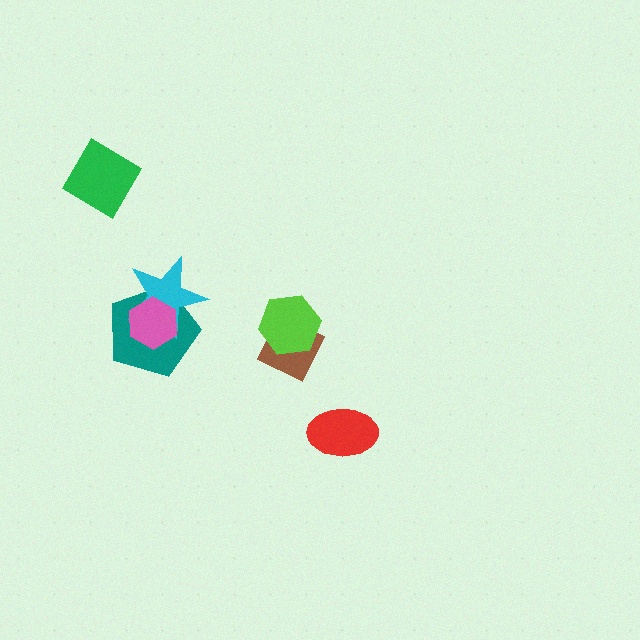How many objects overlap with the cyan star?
2 objects overlap with the cyan star.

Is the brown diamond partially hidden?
Yes, it is partially covered by another shape.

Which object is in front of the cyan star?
The pink hexagon is in front of the cyan star.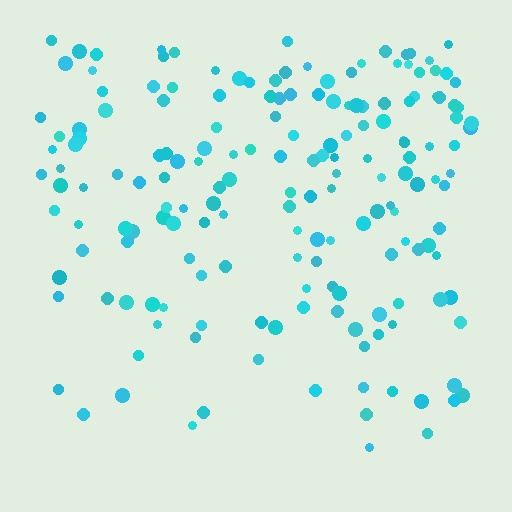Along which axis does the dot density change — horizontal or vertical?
Vertical.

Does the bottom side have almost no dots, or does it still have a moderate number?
Still a moderate number, just noticeably fewer than the top.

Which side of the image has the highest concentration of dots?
The top.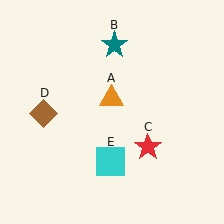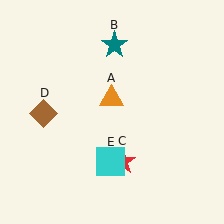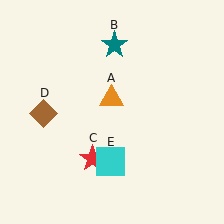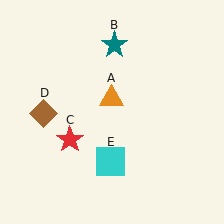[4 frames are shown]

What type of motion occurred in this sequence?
The red star (object C) rotated clockwise around the center of the scene.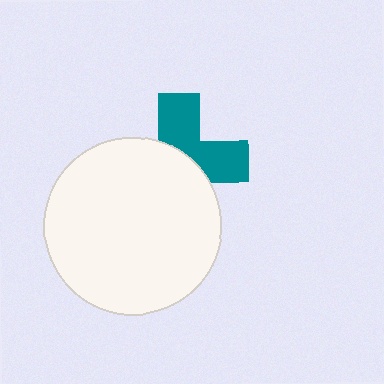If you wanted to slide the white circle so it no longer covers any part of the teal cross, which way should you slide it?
Slide it down — that is the most direct way to separate the two shapes.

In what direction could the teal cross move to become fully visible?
The teal cross could move up. That would shift it out from behind the white circle entirely.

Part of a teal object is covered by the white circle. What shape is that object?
It is a cross.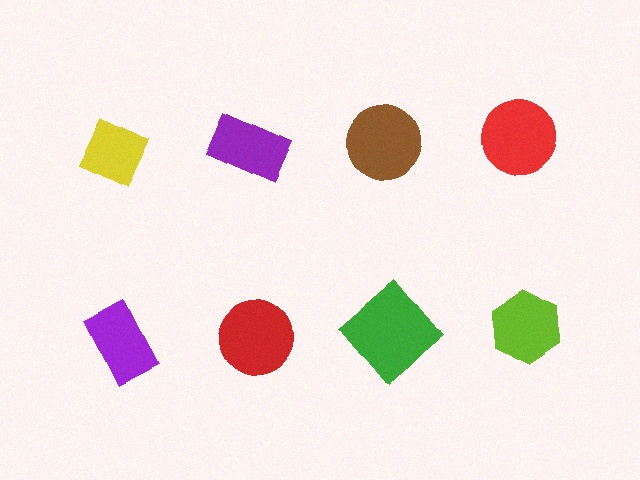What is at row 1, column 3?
A brown circle.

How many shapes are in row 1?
4 shapes.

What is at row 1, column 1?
A yellow diamond.